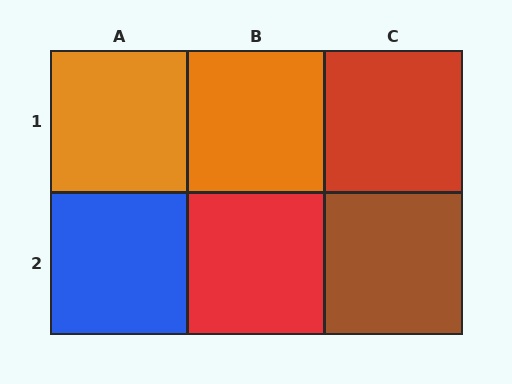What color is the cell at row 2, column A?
Blue.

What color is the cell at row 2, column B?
Red.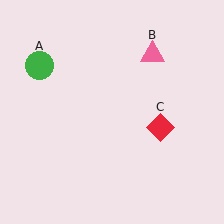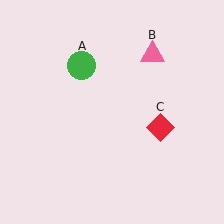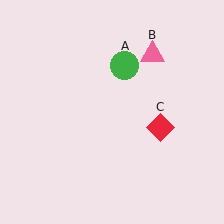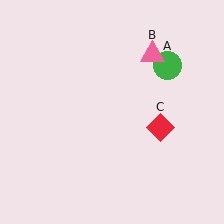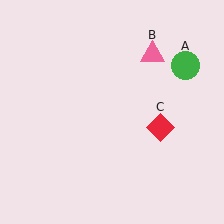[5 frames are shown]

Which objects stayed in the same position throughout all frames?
Pink triangle (object B) and red diamond (object C) remained stationary.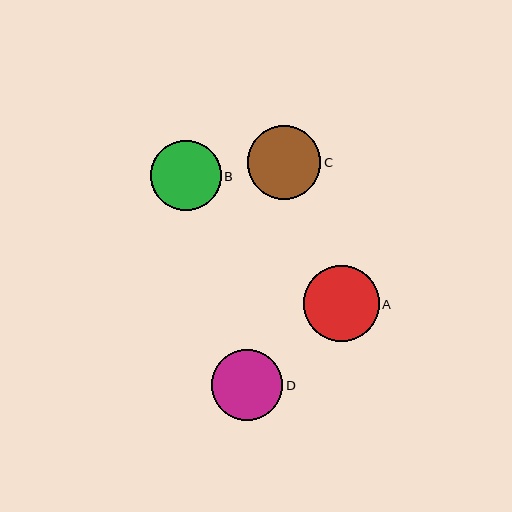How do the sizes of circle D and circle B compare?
Circle D and circle B are approximately the same size.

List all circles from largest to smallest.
From largest to smallest: A, C, D, B.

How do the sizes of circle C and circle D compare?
Circle C and circle D are approximately the same size.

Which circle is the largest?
Circle A is the largest with a size of approximately 76 pixels.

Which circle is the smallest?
Circle B is the smallest with a size of approximately 70 pixels.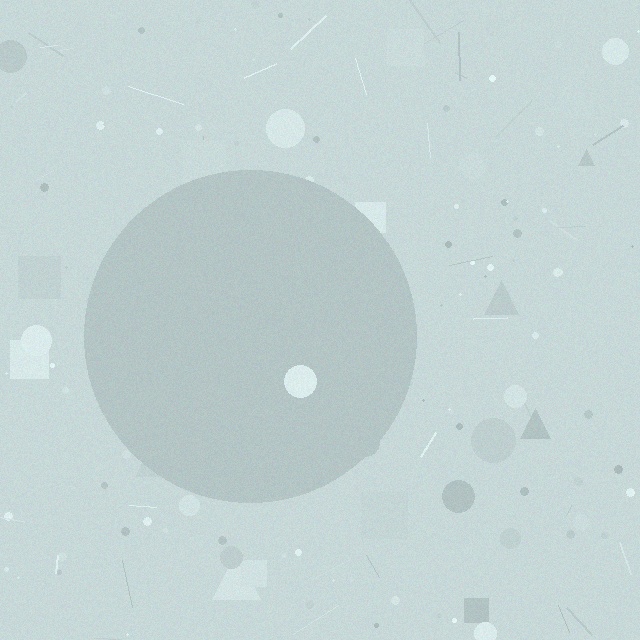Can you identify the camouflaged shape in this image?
The camouflaged shape is a circle.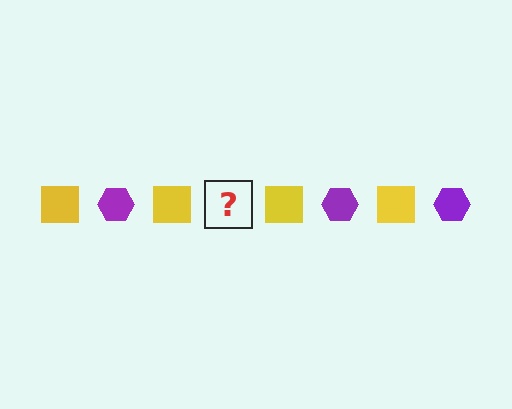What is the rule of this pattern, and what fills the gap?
The rule is that the pattern alternates between yellow square and purple hexagon. The gap should be filled with a purple hexagon.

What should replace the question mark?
The question mark should be replaced with a purple hexagon.